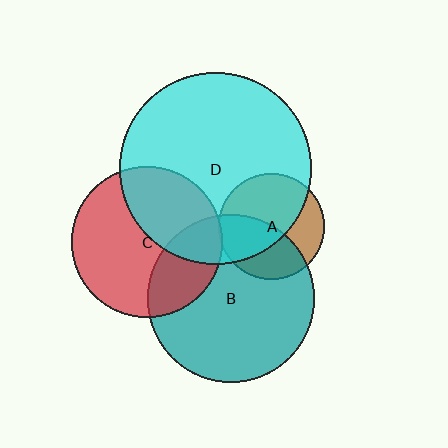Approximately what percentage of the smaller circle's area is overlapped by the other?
Approximately 45%.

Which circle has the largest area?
Circle D (cyan).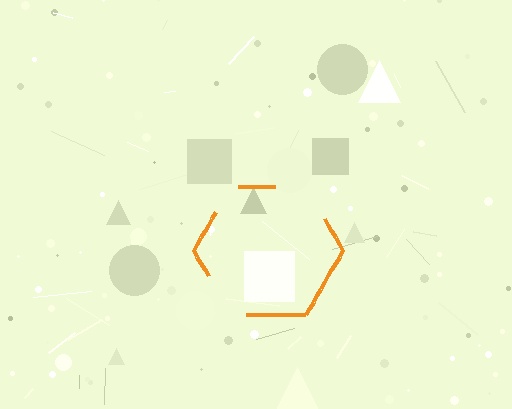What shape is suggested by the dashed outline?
The dashed outline suggests a hexagon.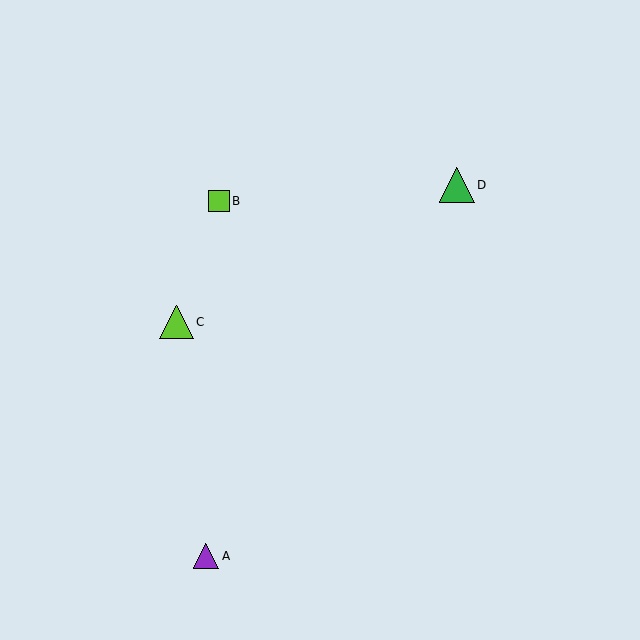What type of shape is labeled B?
Shape B is a lime square.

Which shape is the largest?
The green triangle (labeled D) is the largest.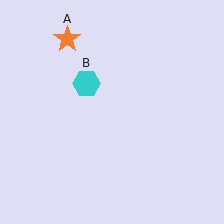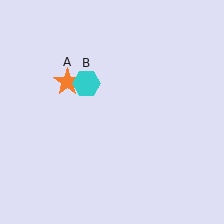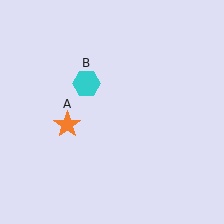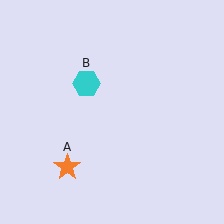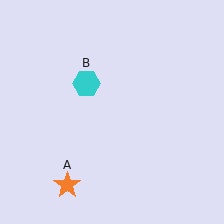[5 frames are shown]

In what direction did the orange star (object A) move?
The orange star (object A) moved down.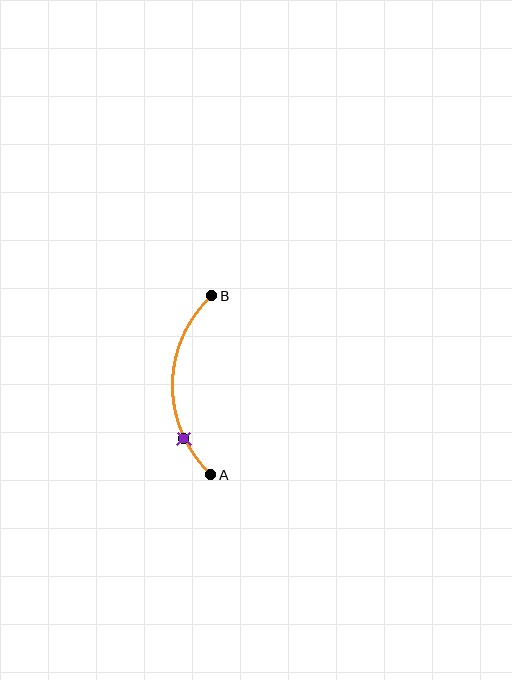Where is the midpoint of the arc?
The arc midpoint is the point on the curve farthest from the straight line joining A and B. It sits to the left of that line.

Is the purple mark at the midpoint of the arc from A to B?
No. The purple mark lies on the arc but is closer to endpoint A. The arc midpoint would be at the point on the curve equidistant along the arc from both A and B.